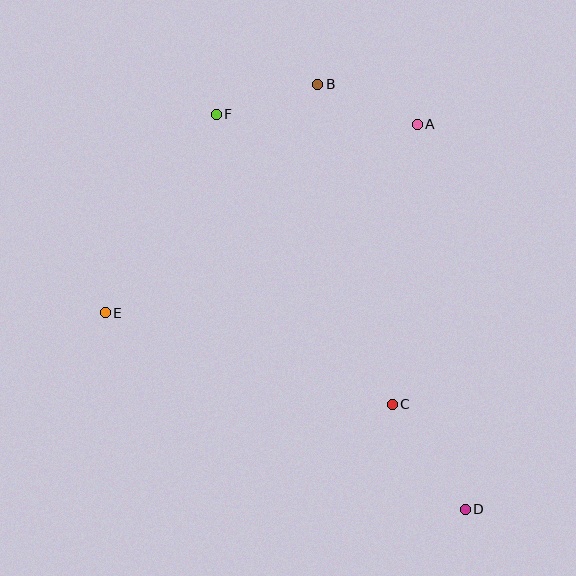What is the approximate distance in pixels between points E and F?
The distance between E and F is approximately 227 pixels.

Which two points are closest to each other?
Points B and F are closest to each other.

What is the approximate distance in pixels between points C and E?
The distance between C and E is approximately 301 pixels.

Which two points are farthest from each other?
Points D and F are farthest from each other.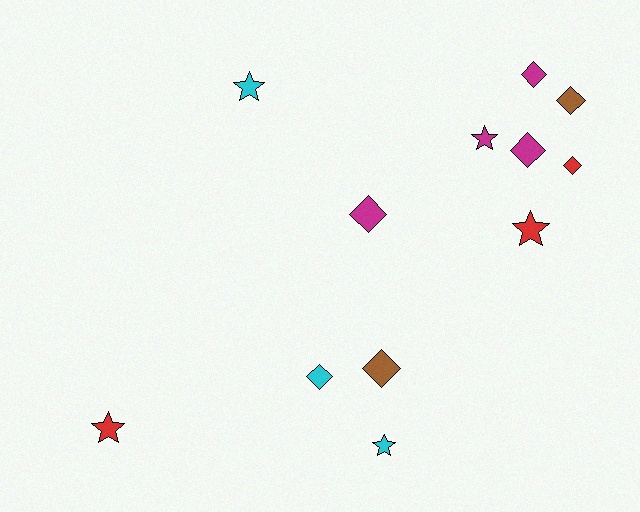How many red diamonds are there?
There is 1 red diamond.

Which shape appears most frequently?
Diamond, with 7 objects.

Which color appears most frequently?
Magenta, with 4 objects.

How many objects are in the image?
There are 12 objects.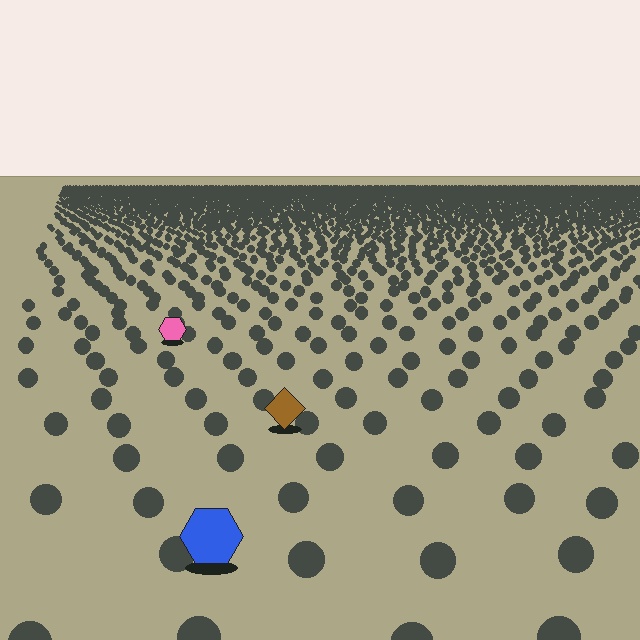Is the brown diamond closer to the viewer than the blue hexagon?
No. The blue hexagon is closer — you can tell from the texture gradient: the ground texture is coarser near it.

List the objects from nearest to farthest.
From nearest to farthest: the blue hexagon, the brown diamond, the pink hexagon.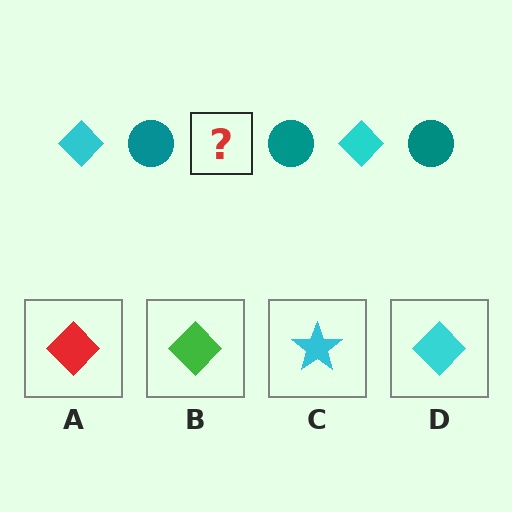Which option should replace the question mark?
Option D.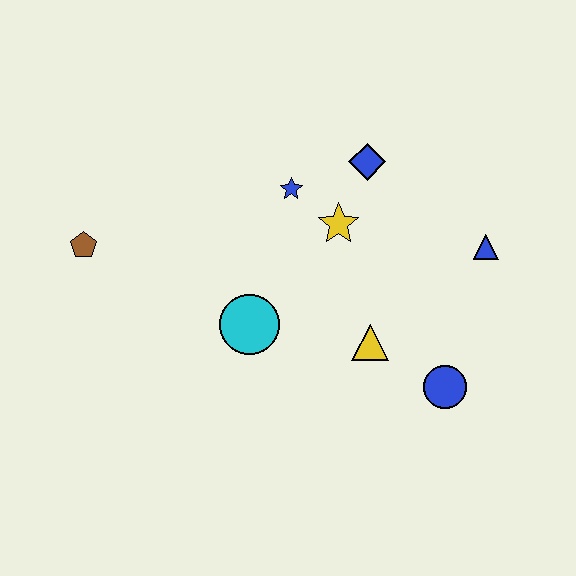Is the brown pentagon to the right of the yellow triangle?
No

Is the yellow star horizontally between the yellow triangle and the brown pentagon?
Yes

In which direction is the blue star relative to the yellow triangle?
The blue star is above the yellow triangle.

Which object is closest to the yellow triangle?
The blue circle is closest to the yellow triangle.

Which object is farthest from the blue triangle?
The brown pentagon is farthest from the blue triangle.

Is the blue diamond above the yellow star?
Yes